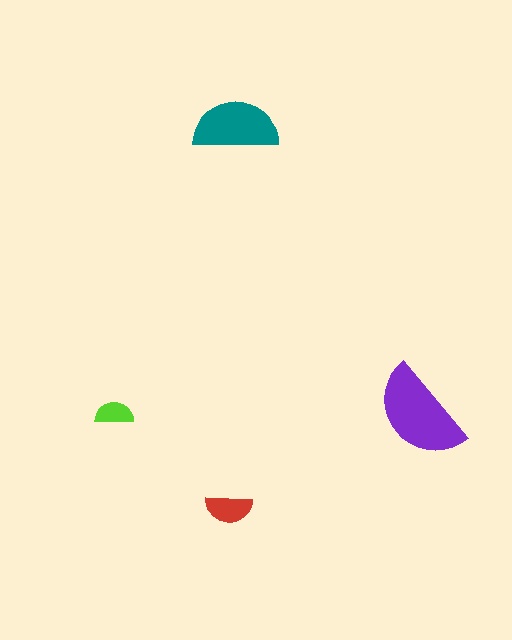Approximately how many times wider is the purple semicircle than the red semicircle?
About 2 times wider.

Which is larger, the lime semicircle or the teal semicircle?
The teal one.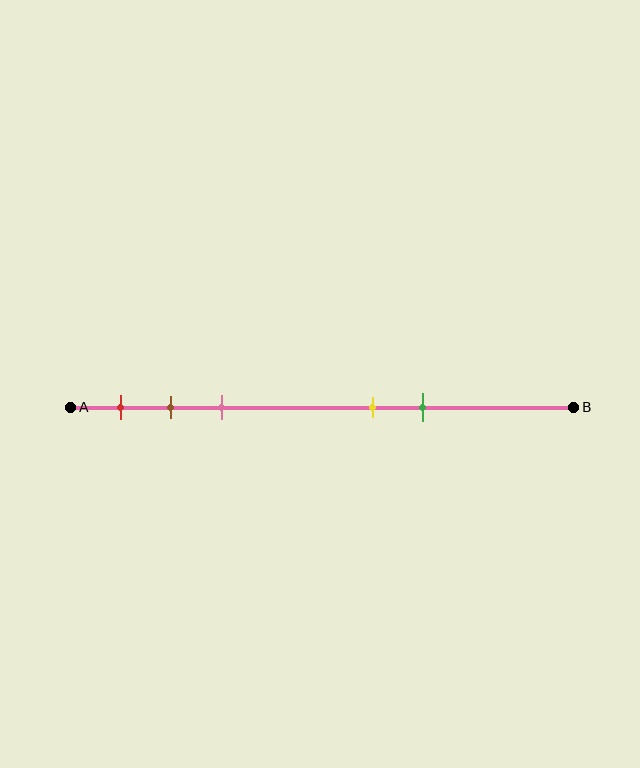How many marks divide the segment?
There are 5 marks dividing the segment.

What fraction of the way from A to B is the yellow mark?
The yellow mark is approximately 60% (0.6) of the way from A to B.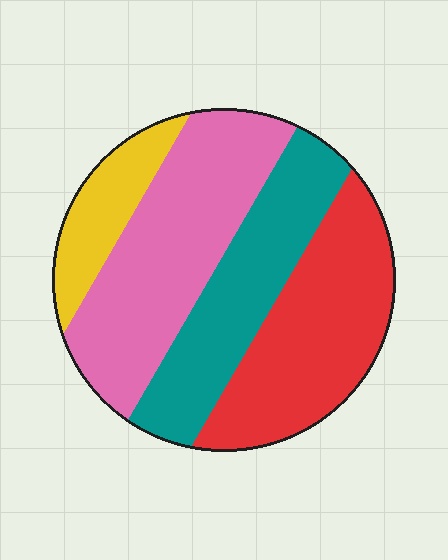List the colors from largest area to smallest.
From largest to smallest: pink, red, teal, yellow.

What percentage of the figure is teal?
Teal covers about 25% of the figure.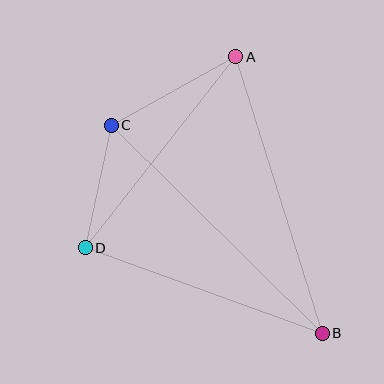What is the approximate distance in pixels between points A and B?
The distance between A and B is approximately 290 pixels.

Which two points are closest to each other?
Points C and D are closest to each other.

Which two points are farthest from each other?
Points B and C are farthest from each other.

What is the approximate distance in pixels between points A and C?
The distance between A and C is approximately 142 pixels.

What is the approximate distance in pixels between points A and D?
The distance between A and D is approximately 243 pixels.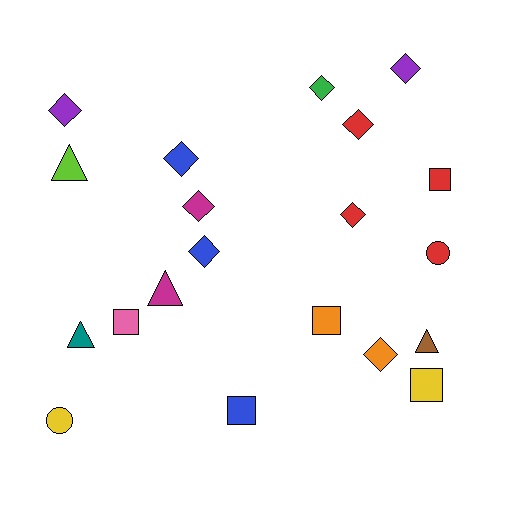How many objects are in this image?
There are 20 objects.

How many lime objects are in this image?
There is 1 lime object.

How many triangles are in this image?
There are 4 triangles.